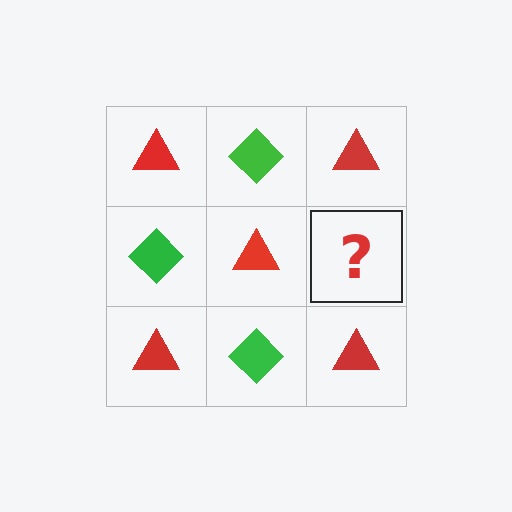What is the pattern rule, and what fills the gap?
The rule is that it alternates red triangle and green diamond in a checkerboard pattern. The gap should be filled with a green diamond.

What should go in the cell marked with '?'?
The missing cell should contain a green diamond.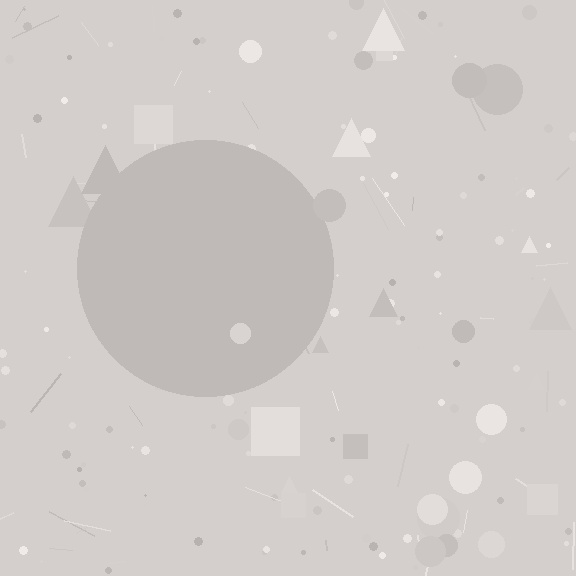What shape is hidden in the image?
A circle is hidden in the image.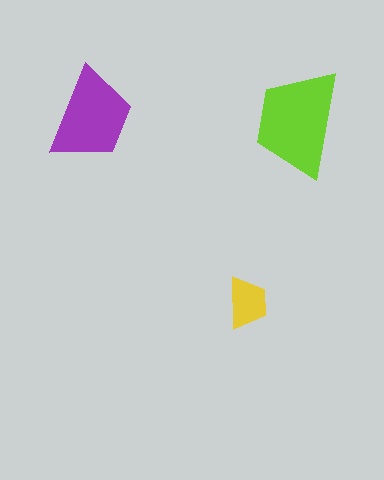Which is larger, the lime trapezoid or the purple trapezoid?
The lime one.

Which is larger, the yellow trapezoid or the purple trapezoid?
The purple one.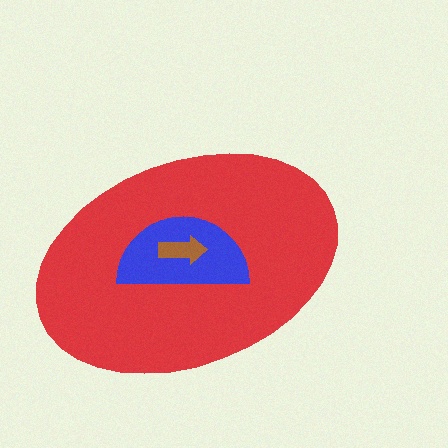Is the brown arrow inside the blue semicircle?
Yes.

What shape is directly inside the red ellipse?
The blue semicircle.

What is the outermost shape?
The red ellipse.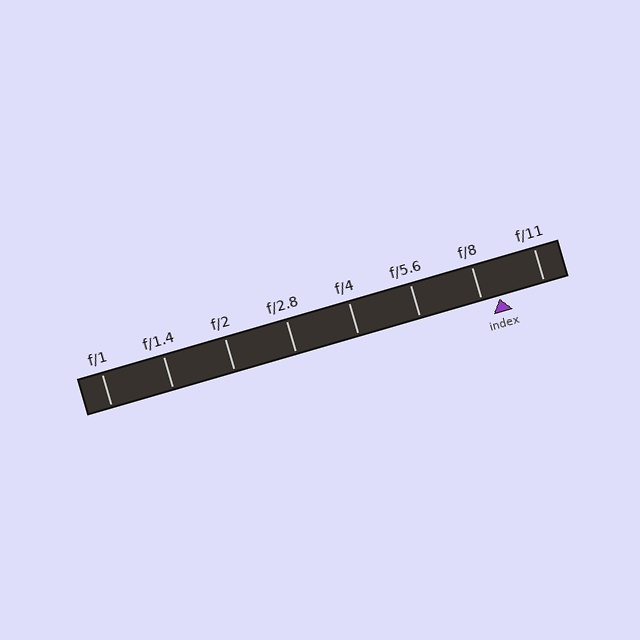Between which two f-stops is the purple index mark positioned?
The index mark is between f/8 and f/11.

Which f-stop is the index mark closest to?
The index mark is closest to f/8.